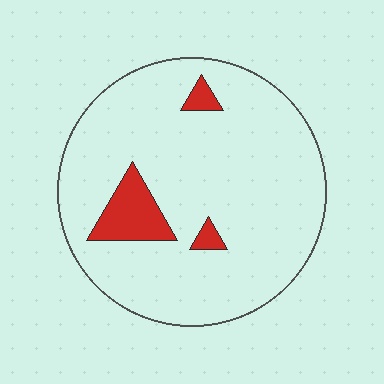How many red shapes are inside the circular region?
3.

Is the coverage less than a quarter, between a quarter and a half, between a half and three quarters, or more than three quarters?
Less than a quarter.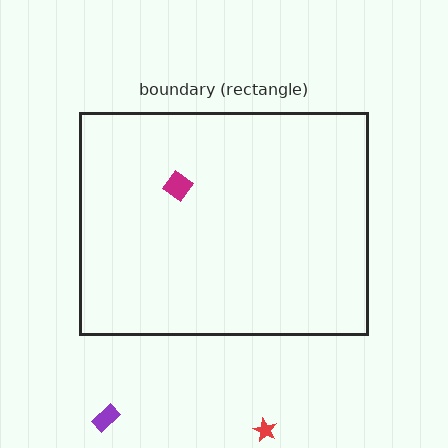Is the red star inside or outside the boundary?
Outside.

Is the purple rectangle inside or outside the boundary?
Outside.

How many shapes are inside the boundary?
1 inside, 2 outside.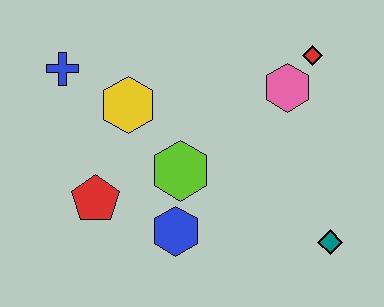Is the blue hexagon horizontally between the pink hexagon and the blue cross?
Yes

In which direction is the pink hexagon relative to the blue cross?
The pink hexagon is to the right of the blue cross.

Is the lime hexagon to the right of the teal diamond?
No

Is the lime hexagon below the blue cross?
Yes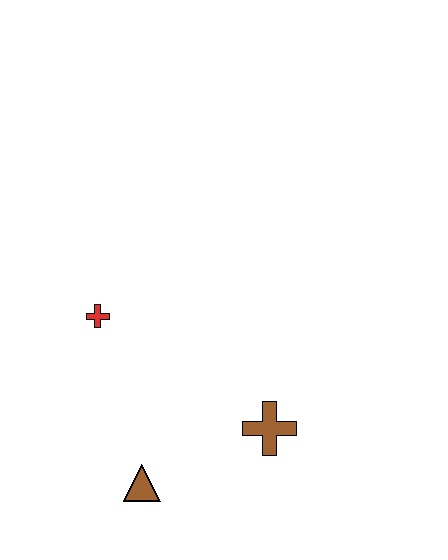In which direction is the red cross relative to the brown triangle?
The red cross is above the brown triangle.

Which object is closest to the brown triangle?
The brown cross is closest to the brown triangle.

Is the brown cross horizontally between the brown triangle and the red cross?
No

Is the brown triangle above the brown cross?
No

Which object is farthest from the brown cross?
The red cross is farthest from the brown cross.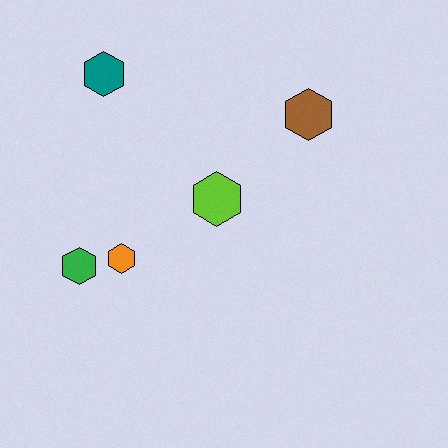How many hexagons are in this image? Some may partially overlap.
There are 5 hexagons.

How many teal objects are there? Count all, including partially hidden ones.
There is 1 teal object.